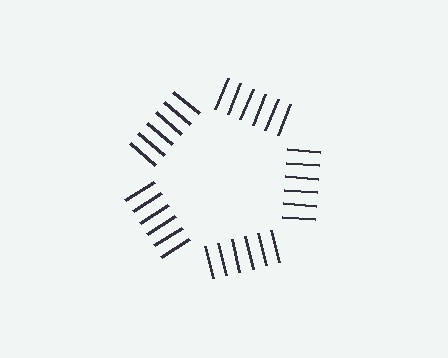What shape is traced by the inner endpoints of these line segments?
An illusory pentagon — the line segments terminate on its edges but no continuous stroke is drawn.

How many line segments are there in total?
30 — 6 along each of the 5 edges.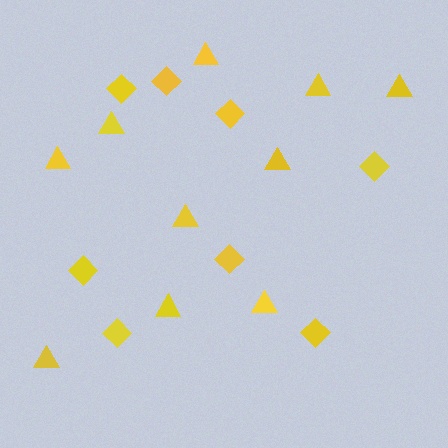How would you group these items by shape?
There are 2 groups: one group of diamonds (8) and one group of triangles (10).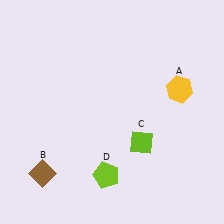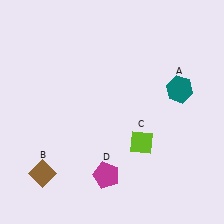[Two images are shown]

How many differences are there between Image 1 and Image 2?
There are 2 differences between the two images.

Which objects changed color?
A changed from yellow to teal. D changed from lime to magenta.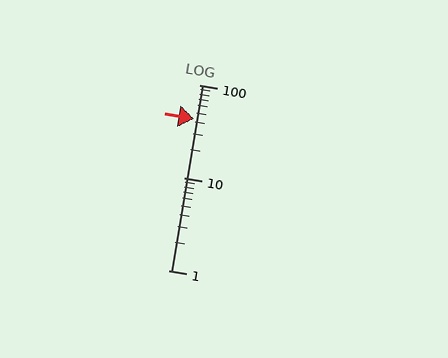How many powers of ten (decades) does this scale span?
The scale spans 2 decades, from 1 to 100.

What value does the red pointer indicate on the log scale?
The pointer indicates approximately 43.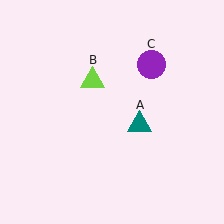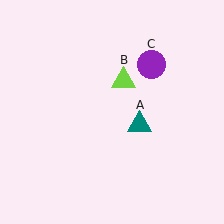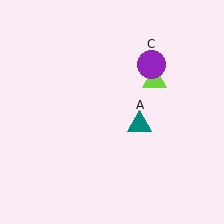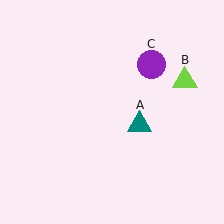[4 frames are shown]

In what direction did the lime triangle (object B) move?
The lime triangle (object B) moved right.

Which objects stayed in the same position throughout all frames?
Teal triangle (object A) and purple circle (object C) remained stationary.